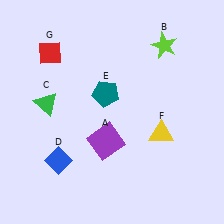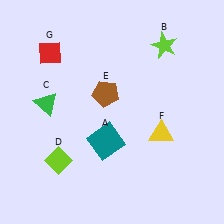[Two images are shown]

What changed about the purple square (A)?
In Image 1, A is purple. In Image 2, it changed to teal.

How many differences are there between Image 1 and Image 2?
There are 3 differences between the two images.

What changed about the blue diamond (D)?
In Image 1, D is blue. In Image 2, it changed to lime.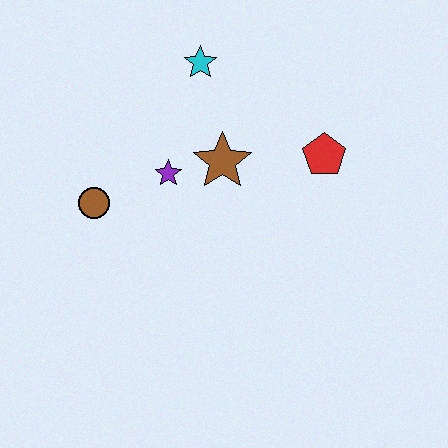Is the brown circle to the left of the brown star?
Yes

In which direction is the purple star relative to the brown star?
The purple star is to the left of the brown star.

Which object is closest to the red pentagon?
The brown star is closest to the red pentagon.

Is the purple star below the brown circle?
No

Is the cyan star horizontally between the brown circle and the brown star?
Yes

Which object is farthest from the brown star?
The brown circle is farthest from the brown star.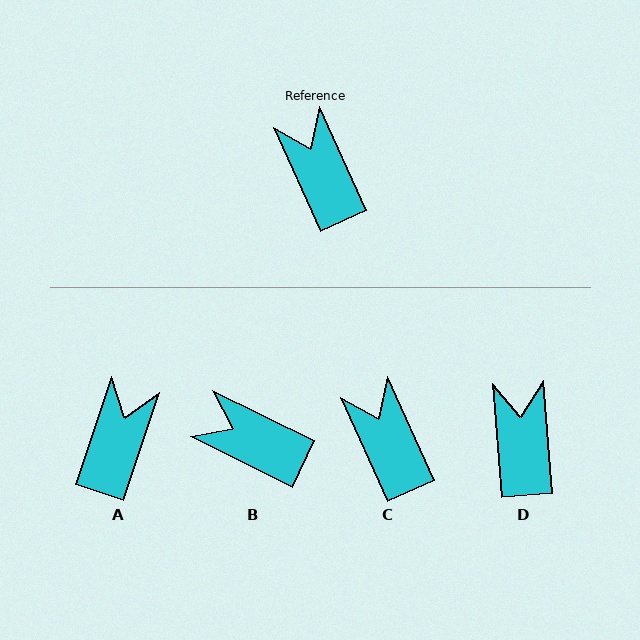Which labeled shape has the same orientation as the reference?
C.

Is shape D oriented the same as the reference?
No, it is off by about 20 degrees.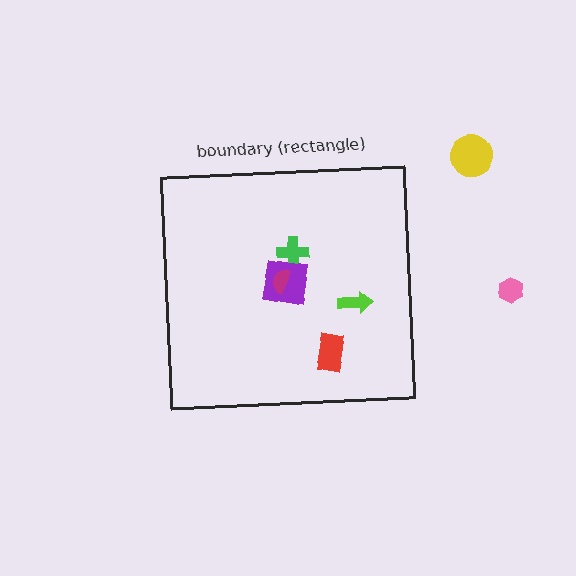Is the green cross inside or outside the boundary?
Inside.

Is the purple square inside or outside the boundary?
Inside.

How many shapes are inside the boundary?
5 inside, 2 outside.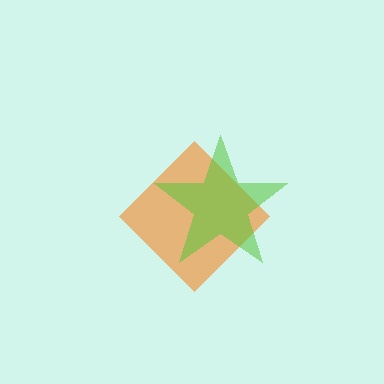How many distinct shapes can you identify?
There are 2 distinct shapes: an orange diamond, a lime star.